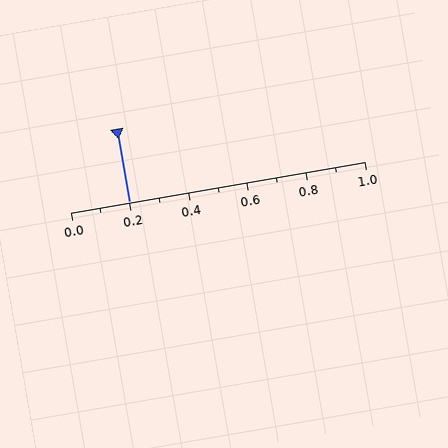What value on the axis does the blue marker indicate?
The marker indicates approximately 0.2.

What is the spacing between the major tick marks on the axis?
The major ticks are spaced 0.2 apart.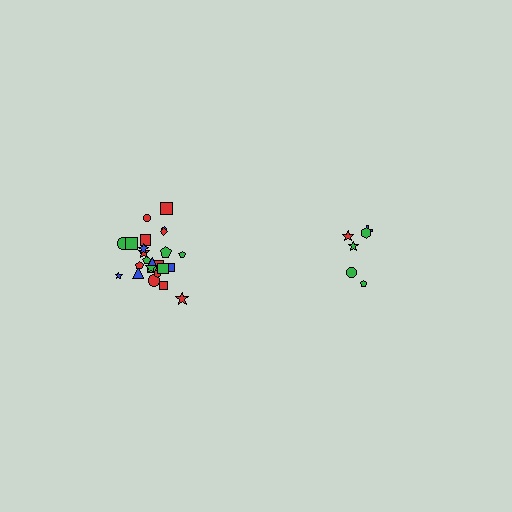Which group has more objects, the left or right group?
The left group.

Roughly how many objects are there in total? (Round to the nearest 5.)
Roughly 30 objects in total.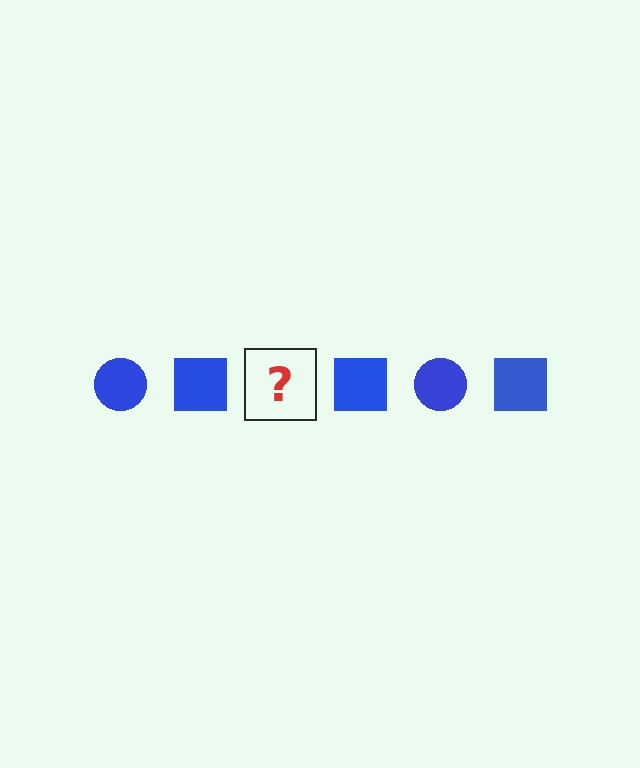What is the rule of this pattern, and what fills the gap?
The rule is that the pattern cycles through circle, square shapes in blue. The gap should be filled with a blue circle.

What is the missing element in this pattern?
The missing element is a blue circle.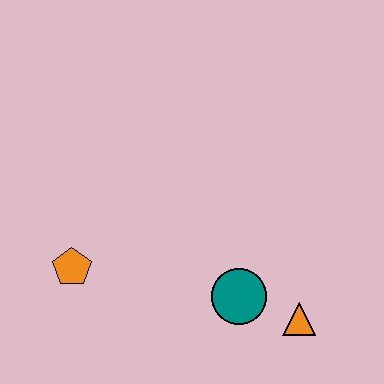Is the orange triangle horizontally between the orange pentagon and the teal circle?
No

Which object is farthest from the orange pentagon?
The orange triangle is farthest from the orange pentagon.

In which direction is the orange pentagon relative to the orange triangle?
The orange pentagon is to the left of the orange triangle.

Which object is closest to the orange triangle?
The teal circle is closest to the orange triangle.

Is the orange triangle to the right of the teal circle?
Yes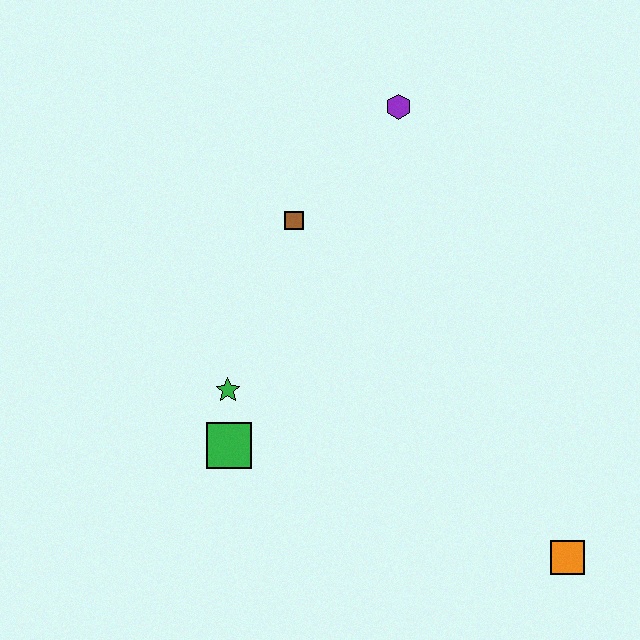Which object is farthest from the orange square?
The purple hexagon is farthest from the orange square.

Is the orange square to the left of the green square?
No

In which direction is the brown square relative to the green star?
The brown square is above the green star.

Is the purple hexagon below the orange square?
No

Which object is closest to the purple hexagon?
The brown square is closest to the purple hexagon.